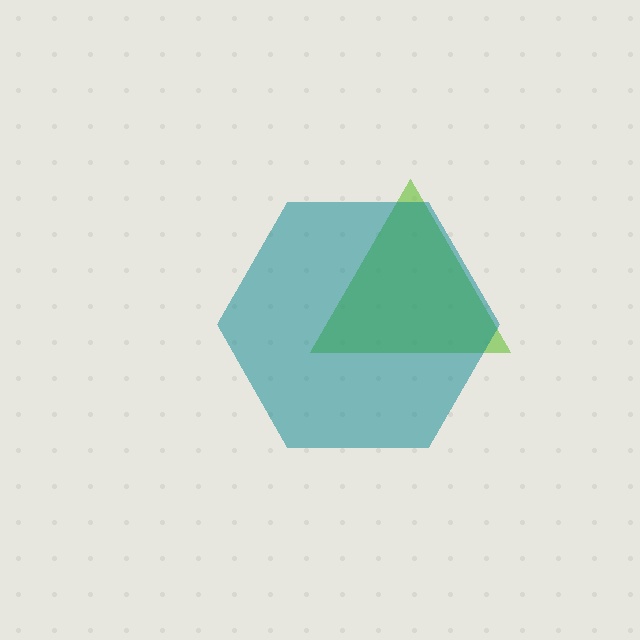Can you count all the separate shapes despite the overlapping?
Yes, there are 2 separate shapes.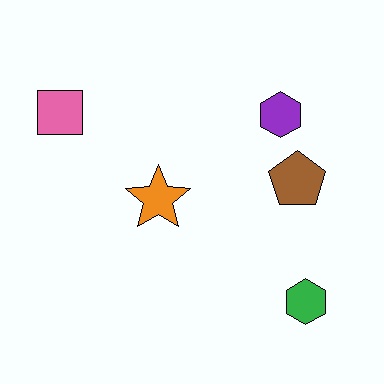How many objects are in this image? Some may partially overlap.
There are 5 objects.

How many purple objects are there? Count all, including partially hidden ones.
There is 1 purple object.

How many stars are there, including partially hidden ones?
There is 1 star.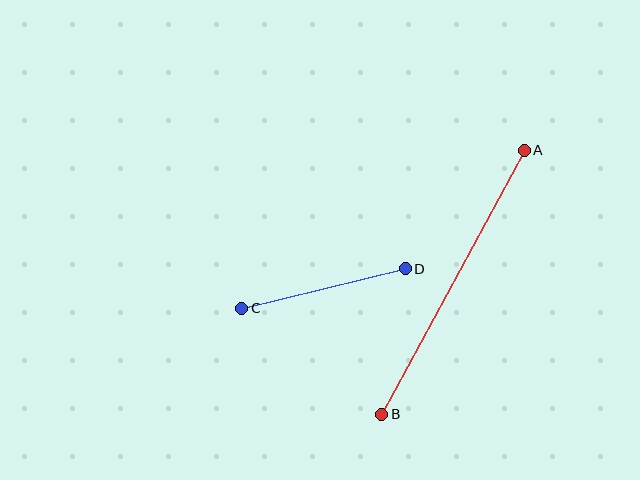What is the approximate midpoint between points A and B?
The midpoint is at approximately (453, 282) pixels.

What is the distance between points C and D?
The distance is approximately 168 pixels.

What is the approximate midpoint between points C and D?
The midpoint is at approximately (323, 289) pixels.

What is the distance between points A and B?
The distance is approximately 300 pixels.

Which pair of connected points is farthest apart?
Points A and B are farthest apart.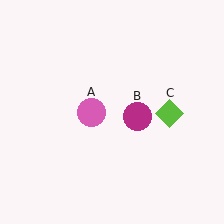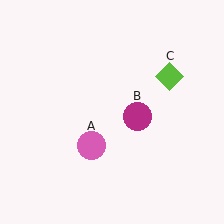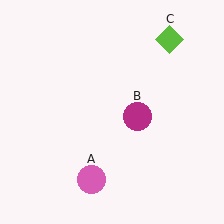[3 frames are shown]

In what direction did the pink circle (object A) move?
The pink circle (object A) moved down.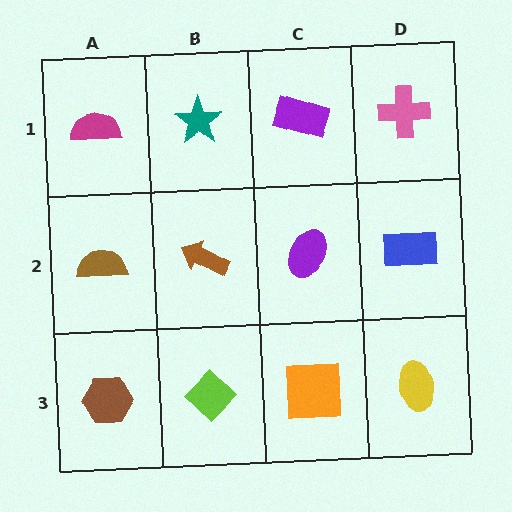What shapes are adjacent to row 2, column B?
A teal star (row 1, column B), a lime diamond (row 3, column B), a brown semicircle (row 2, column A), a purple ellipse (row 2, column C).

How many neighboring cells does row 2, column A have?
3.